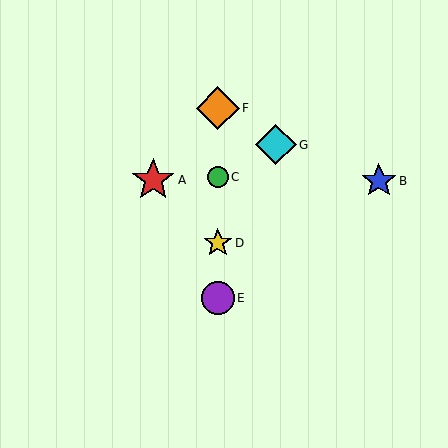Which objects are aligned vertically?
Objects C, D, E, F are aligned vertically.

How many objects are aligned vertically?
4 objects (C, D, E, F) are aligned vertically.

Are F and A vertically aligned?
No, F is at x≈218 and A is at x≈153.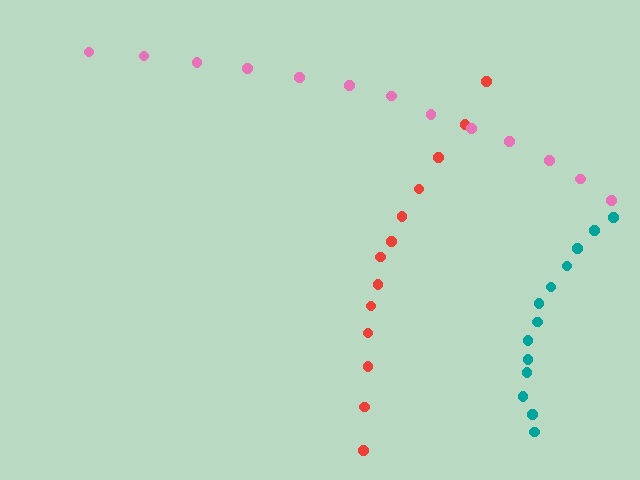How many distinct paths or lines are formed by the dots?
There are 3 distinct paths.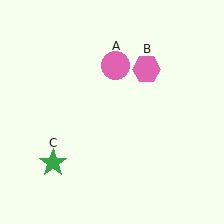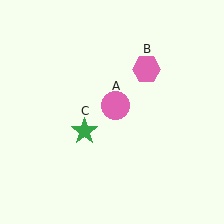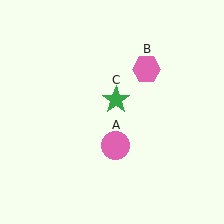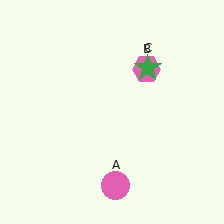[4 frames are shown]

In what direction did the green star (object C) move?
The green star (object C) moved up and to the right.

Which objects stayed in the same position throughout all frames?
Pink hexagon (object B) remained stationary.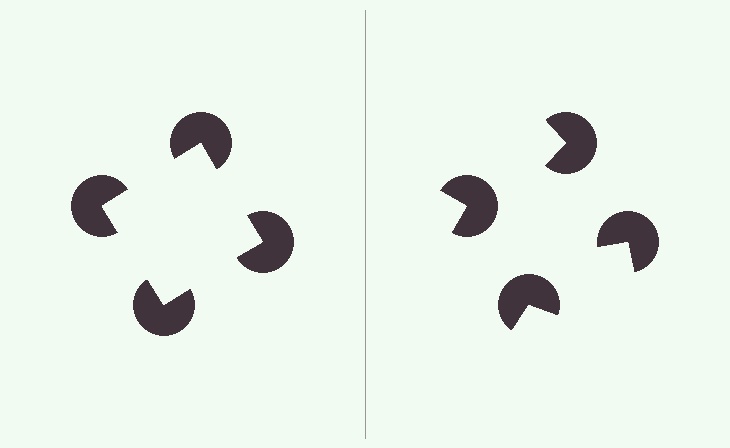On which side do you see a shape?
An illusory square appears on the left side. On the right side the wedge cuts are rotated, so no coherent shape forms.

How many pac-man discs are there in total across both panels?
8 — 4 on each side.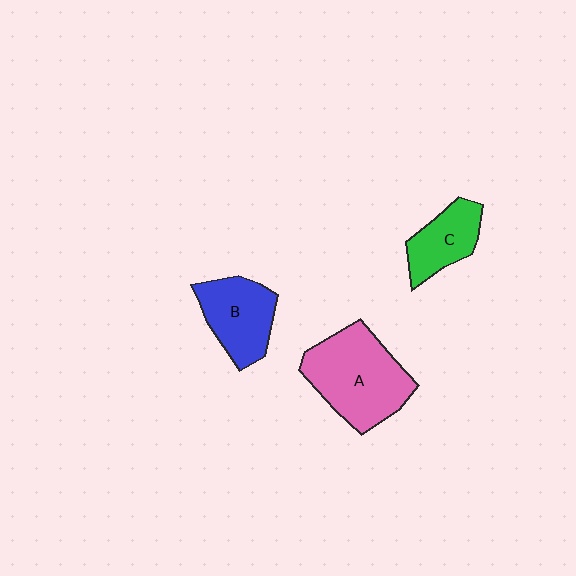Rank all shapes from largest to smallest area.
From largest to smallest: A (pink), B (blue), C (green).